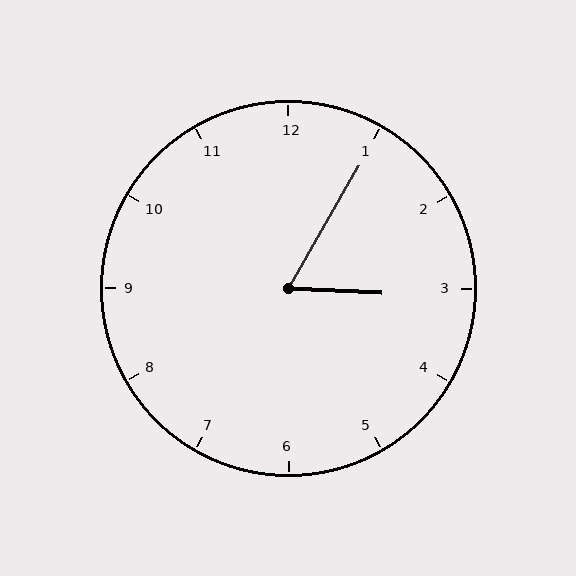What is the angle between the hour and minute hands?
Approximately 62 degrees.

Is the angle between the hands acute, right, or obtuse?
It is acute.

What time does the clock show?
3:05.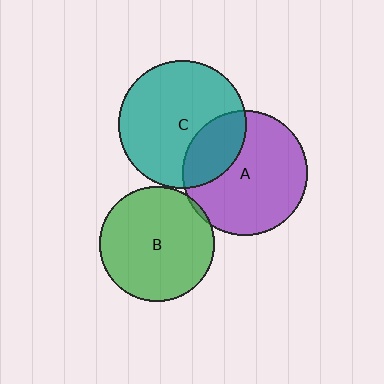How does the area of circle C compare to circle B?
Approximately 1.2 times.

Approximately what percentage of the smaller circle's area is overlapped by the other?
Approximately 25%.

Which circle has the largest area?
Circle C (teal).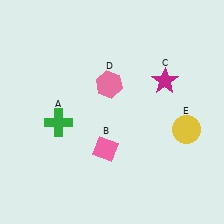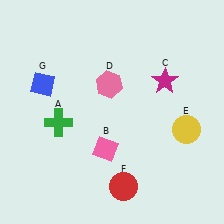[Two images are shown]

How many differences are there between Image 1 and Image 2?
There are 2 differences between the two images.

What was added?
A red circle (F), a blue diamond (G) were added in Image 2.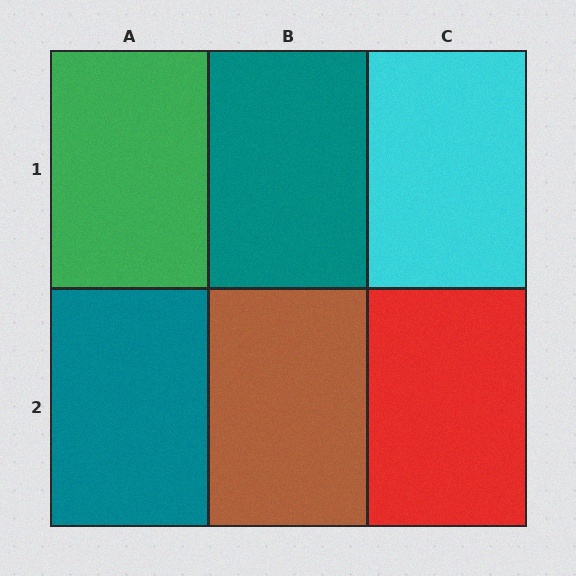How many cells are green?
1 cell is green.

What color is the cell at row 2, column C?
Red.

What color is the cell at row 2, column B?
Brown.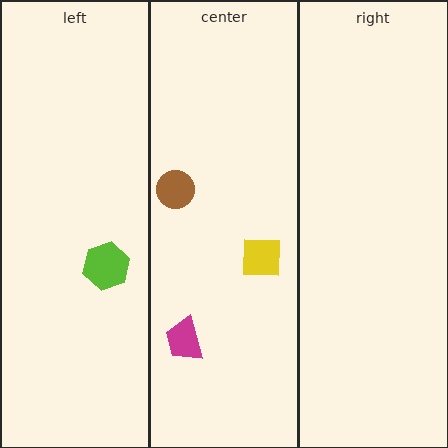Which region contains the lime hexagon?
The left region.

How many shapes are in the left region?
1.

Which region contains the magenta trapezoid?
The center region.